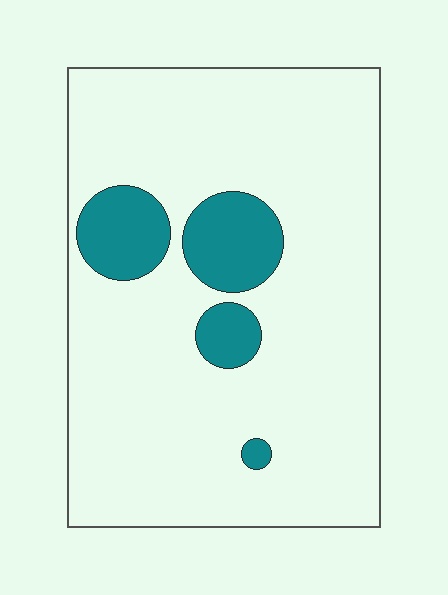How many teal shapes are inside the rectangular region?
4.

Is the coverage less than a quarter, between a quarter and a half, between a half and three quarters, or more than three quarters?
Less than a quarter.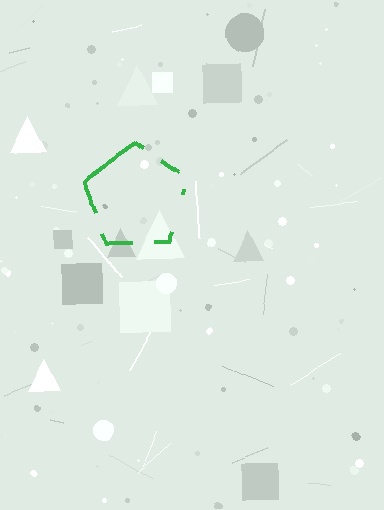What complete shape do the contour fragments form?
The contour fragments form a pentagon.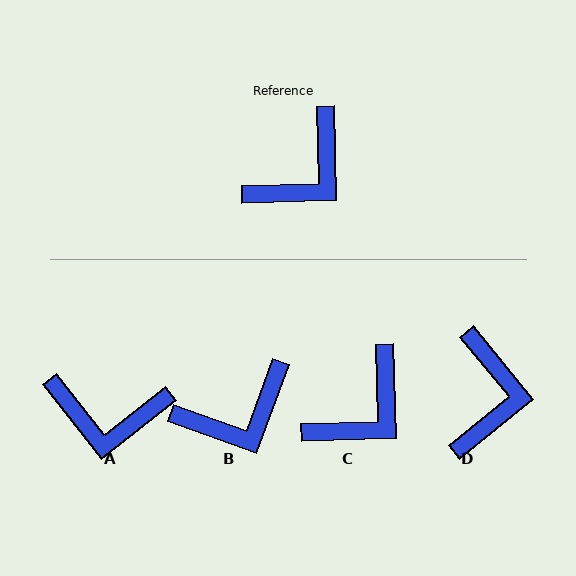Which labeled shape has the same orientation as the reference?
C.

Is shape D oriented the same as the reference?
No, it is off by about 38 degrees.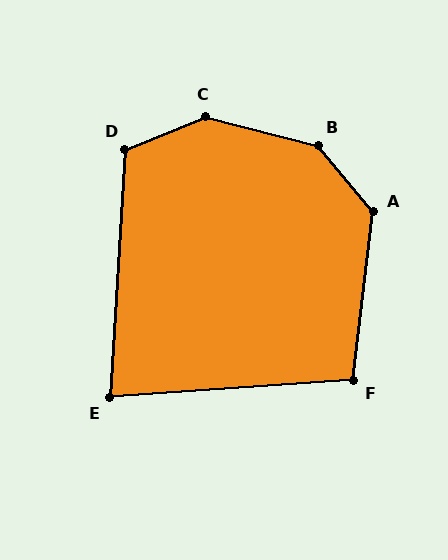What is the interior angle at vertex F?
Approximately 101 degrees (obtuse).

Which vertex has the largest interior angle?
B, at approximately 144 degrees.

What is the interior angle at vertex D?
Approximately 115 degrees (obtuse).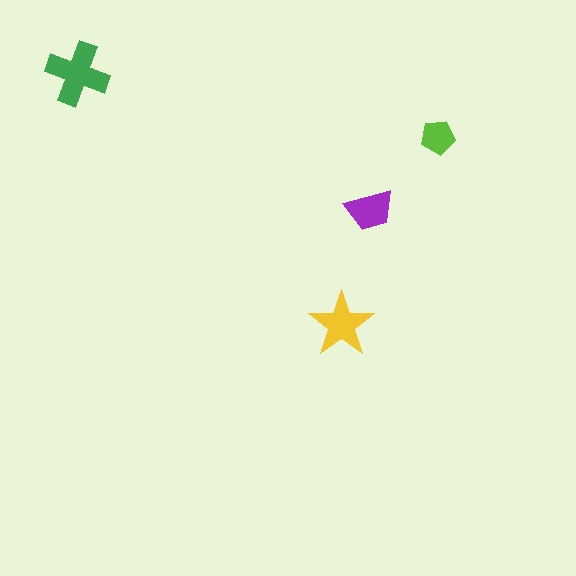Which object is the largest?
The green cross.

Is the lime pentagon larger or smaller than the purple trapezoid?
Smaller.